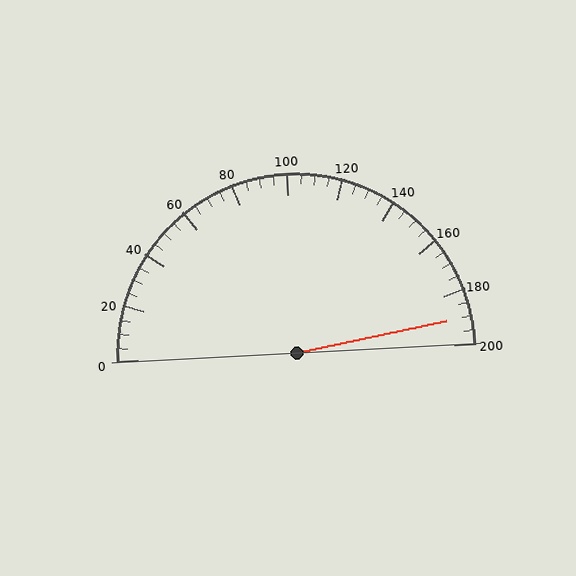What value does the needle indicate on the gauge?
The needle indicates approximately 190.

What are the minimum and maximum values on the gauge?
The gauge ranges from 0 to 200.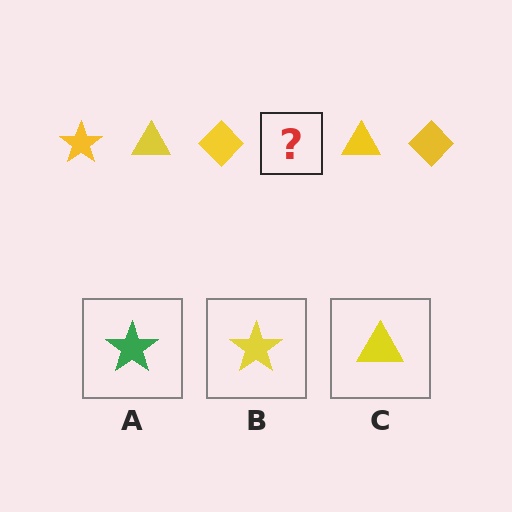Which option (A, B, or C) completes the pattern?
B.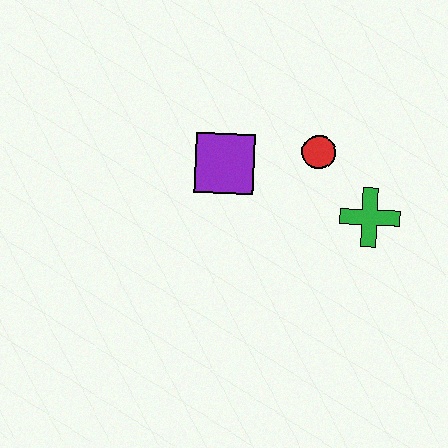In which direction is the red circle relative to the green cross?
The red circle is above the green cross.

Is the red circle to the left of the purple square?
No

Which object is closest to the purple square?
The red circle is closest to the purple square.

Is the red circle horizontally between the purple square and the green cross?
Yes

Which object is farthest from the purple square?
The green cross is farthest from the purple square.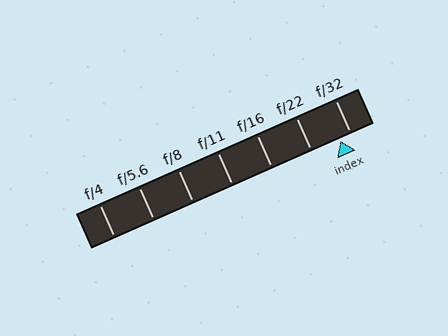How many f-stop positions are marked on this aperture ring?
There are 7 f-stop positions marked.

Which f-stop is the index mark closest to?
The index mark is closest to f/32.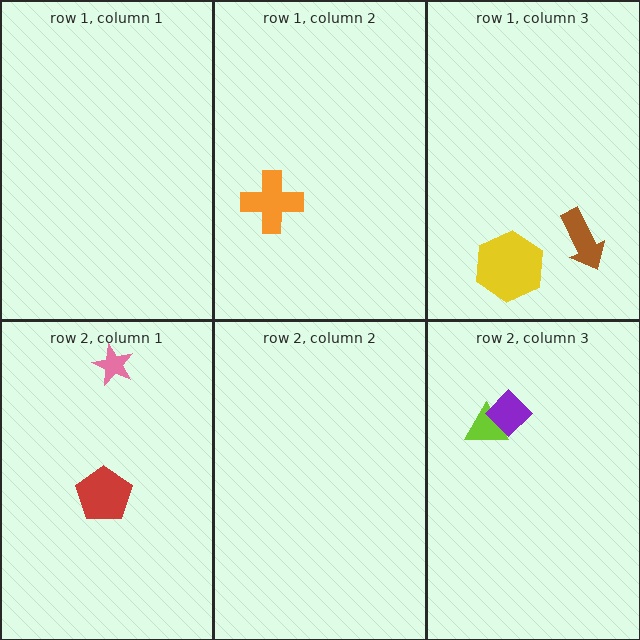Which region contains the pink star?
The row 2, column 1 region.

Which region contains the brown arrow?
The row 1, column 3 region.